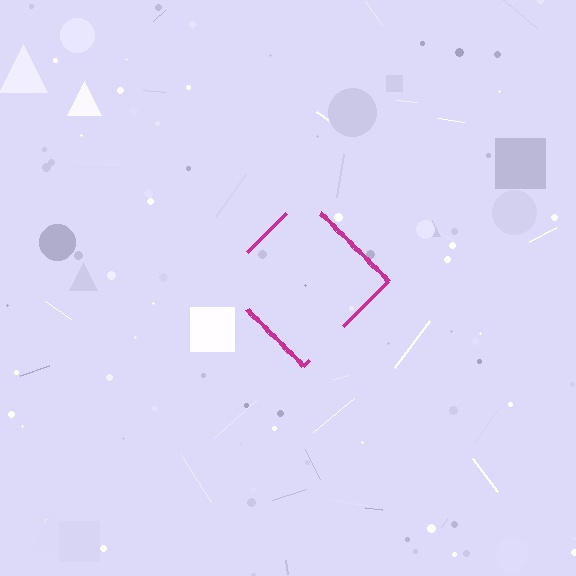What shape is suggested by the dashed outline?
The dashed outline suggests a diamond.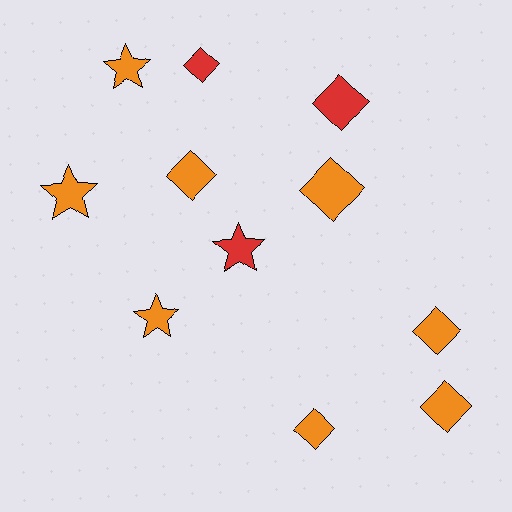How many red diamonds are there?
There are 2 red diamonds.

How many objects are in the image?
There are 11 objects.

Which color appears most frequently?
Orange, with 8 objects.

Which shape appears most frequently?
Diamond, with 7 objects.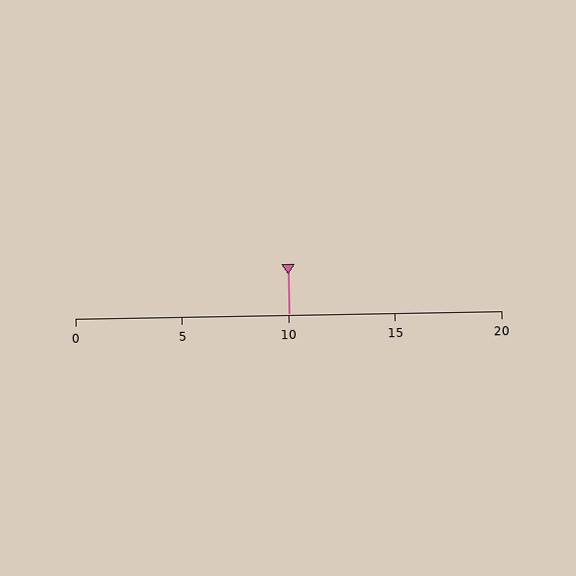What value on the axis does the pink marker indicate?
The marker indicates approximately 10.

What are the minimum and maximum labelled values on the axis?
The axis runs from 0 to 20.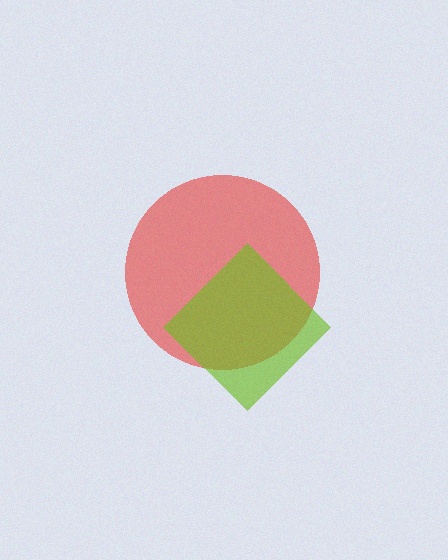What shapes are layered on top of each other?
The layered shapes are: a red circle, a lime diamond.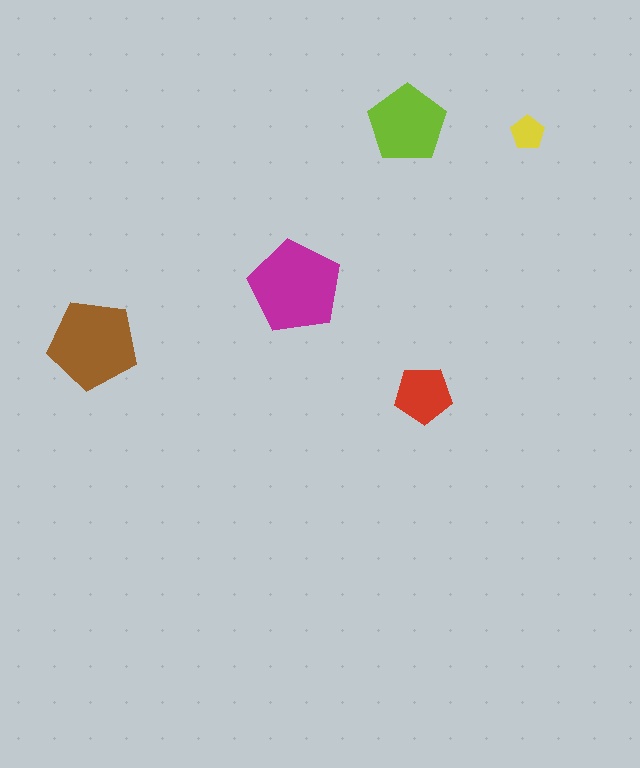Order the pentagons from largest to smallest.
the magenta one, the brown one, the lime one, the red one, the yellow one.